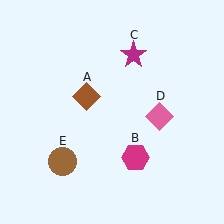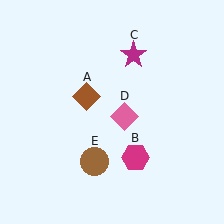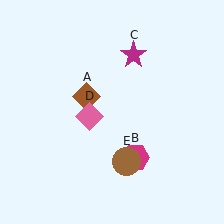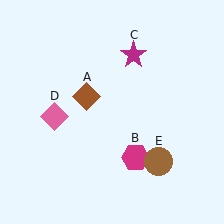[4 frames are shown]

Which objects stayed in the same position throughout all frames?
Brown diamond (object A) and magenta hexagon (object B) and magenta star (object C) remained stationary.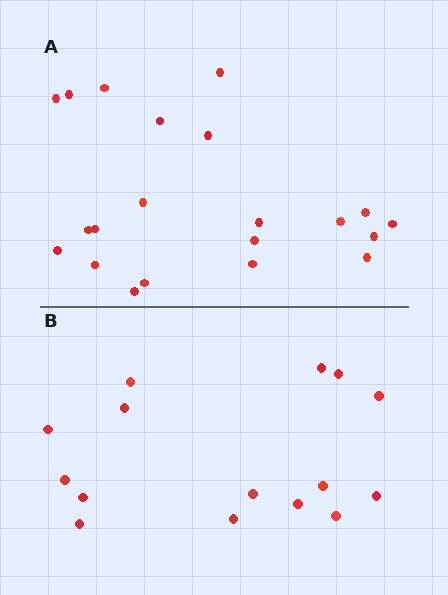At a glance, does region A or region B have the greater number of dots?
Region A (the top region) has more dots.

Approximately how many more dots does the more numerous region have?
Region A has about 6 more dots than region B.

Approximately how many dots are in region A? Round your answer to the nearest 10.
About 20 dots. (The exact count is 21, which rounds to 20.)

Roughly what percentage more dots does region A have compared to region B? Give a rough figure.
About 40% more.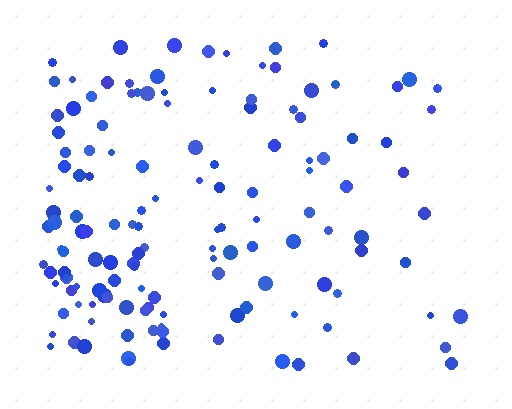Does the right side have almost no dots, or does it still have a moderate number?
Still a moderate number, just noticeably fewer than the left.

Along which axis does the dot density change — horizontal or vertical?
Horizontal.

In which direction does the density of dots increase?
From right to left, with the left side densest.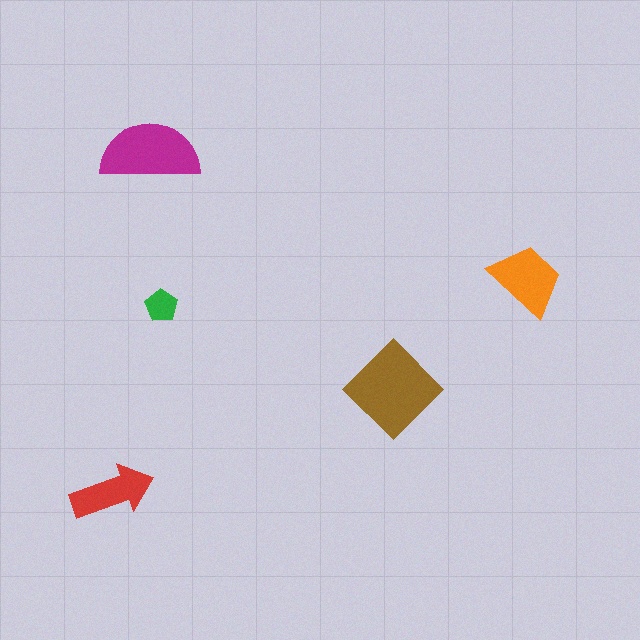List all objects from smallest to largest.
The green pentagon, the red arrow, the orange trapezoid, the magenta semicircle, the brown diamond.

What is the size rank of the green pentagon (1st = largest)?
5th.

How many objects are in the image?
There are 5 objects in the image.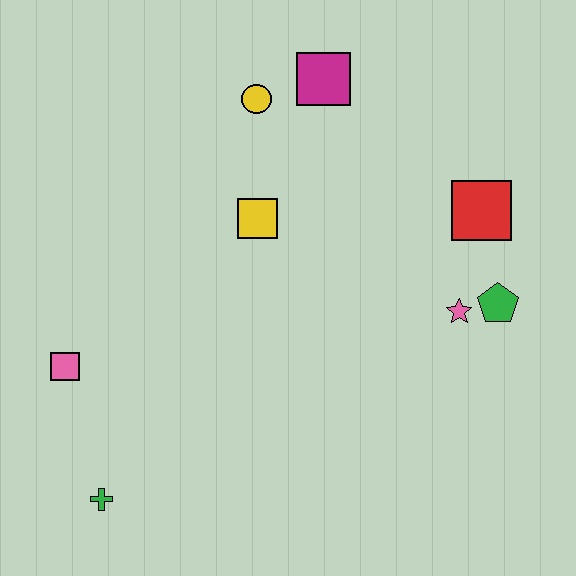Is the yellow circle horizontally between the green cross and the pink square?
No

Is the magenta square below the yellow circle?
No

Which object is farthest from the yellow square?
The green cross is farthest from the yellow square.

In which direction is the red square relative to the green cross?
The red square is to the right of the green cross.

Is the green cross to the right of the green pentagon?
No